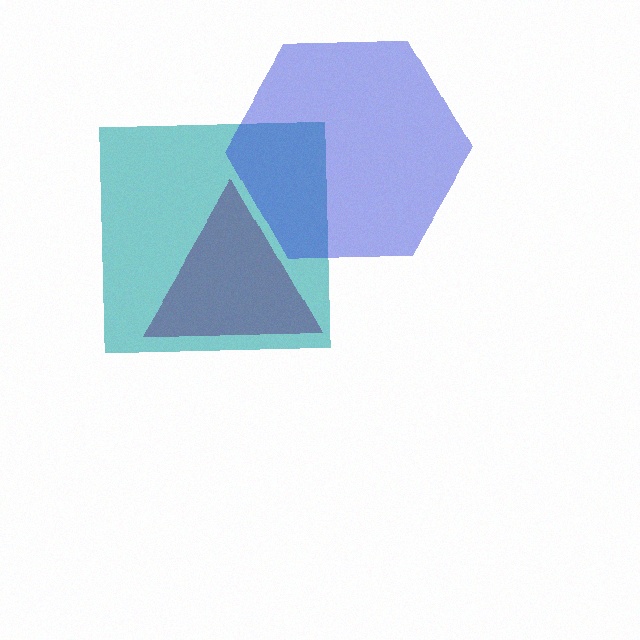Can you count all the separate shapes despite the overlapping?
Yes, there are 3 separate shapes.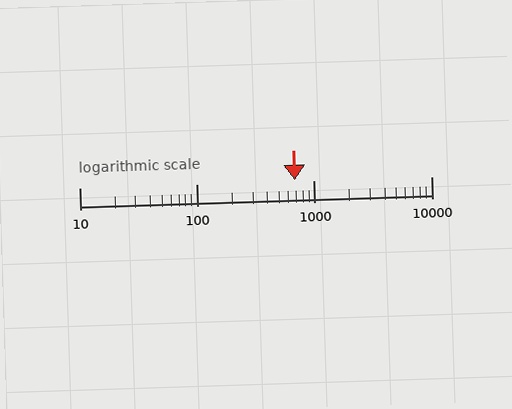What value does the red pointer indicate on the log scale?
The pointer indicates approximately 680.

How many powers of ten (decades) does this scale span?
The scale spans 3 decades, from 10 to 10000.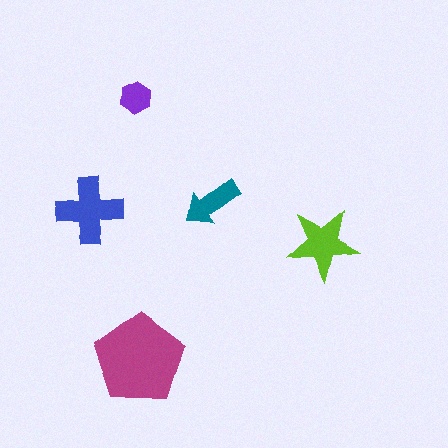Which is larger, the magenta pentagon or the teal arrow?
The magenta pentagon.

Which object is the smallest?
The purple hexagon.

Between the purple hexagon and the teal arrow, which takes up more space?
The teal arrow.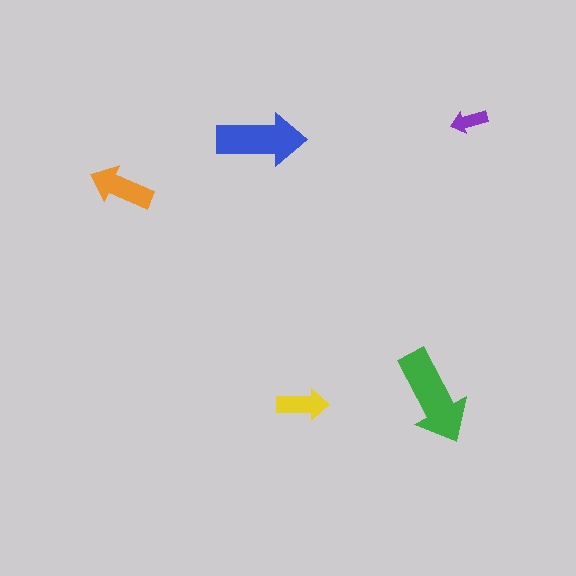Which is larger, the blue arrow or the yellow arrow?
The blue one.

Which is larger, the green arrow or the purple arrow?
The green one.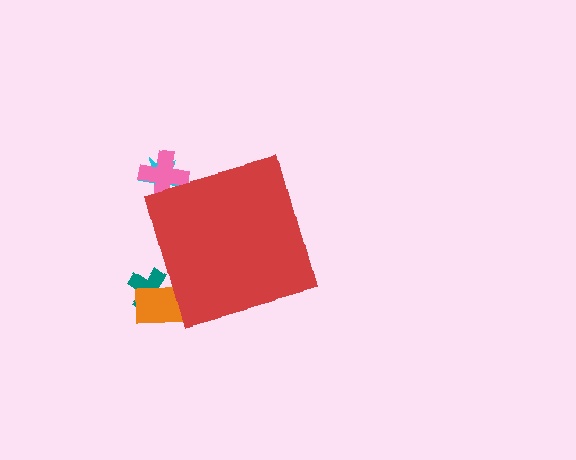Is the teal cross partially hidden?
Yes, the teal cross is partially hidden behind the red diamond.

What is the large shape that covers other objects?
A red diamond.